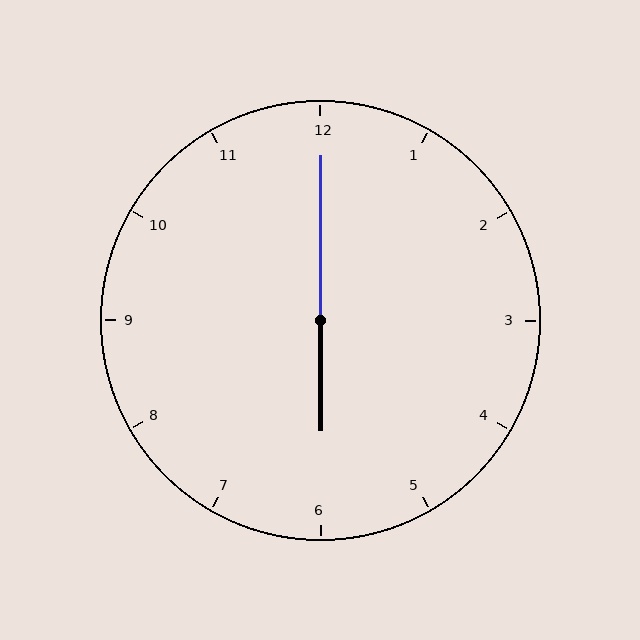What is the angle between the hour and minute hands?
Approximately 180 degrees.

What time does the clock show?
6:00.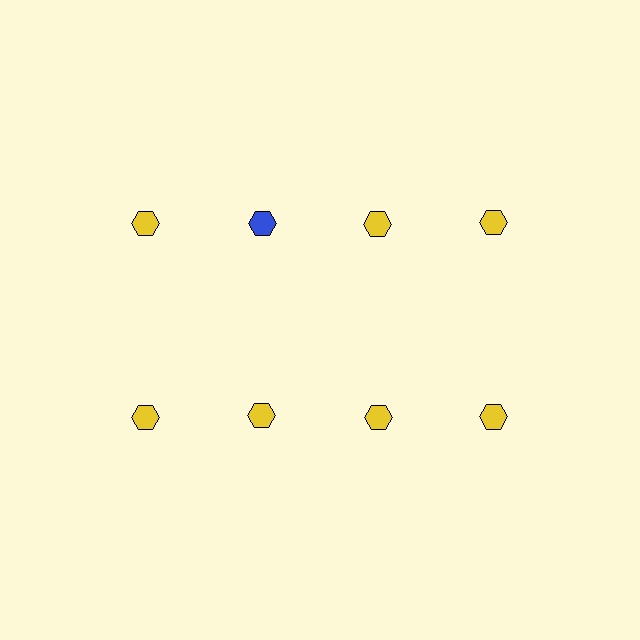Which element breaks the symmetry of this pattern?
The blue hexagon in the top row, second from left column breaks the symmetry. All other shapes are yellow hexagons.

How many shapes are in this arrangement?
There are 8 shapes arranged in a grid pattern.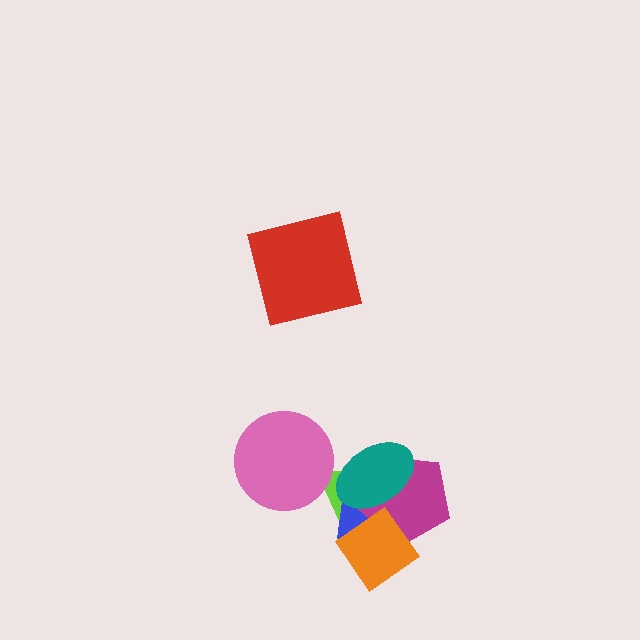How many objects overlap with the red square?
0 objects overlap with the red square.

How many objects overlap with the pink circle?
1 object overlaps with the pink circle.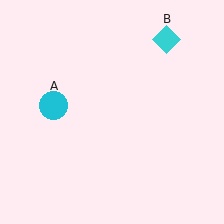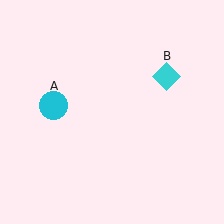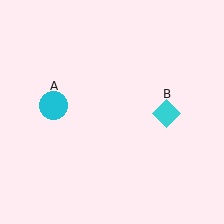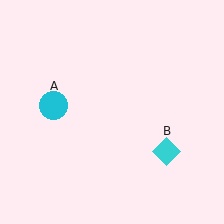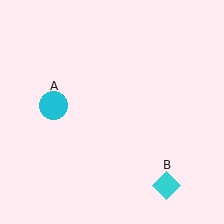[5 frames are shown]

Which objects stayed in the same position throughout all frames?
Cyan circle (object A) remained stationary.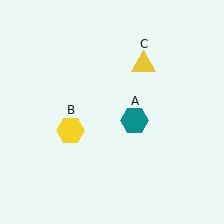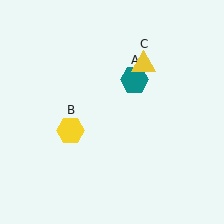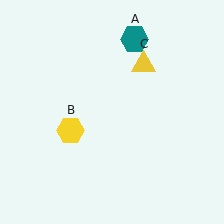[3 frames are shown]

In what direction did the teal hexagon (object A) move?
The teal hexagon (object A) moved up.